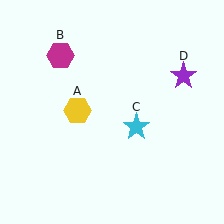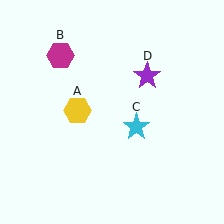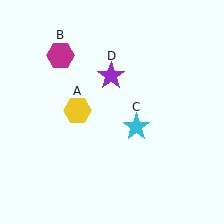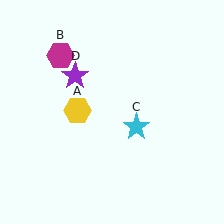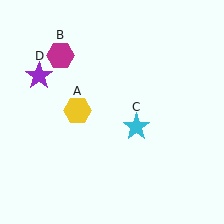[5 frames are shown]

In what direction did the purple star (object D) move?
The purple star (object D) moved left.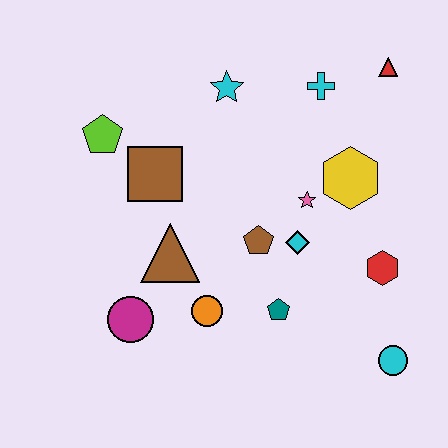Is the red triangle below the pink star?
No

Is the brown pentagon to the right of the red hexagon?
No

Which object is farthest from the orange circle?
The red triangle is farthest from the orange circle.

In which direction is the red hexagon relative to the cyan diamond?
The red hexagon is to the right of the cyan diamond.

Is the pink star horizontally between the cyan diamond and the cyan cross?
Yes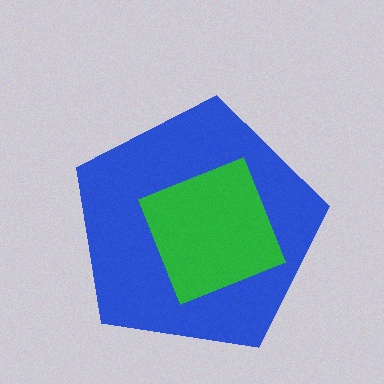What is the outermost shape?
The blue pentagon.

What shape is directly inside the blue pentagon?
The green diamond.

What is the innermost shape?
The green diamond.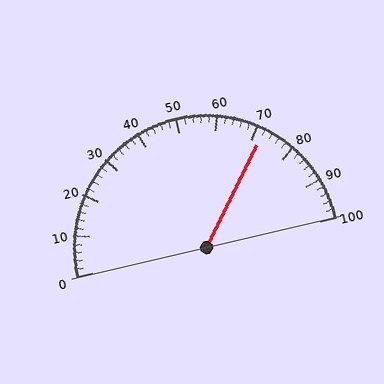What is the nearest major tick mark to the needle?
The nearest major tick mark is 70.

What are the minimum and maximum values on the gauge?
The gauge ranges from 0 to 100.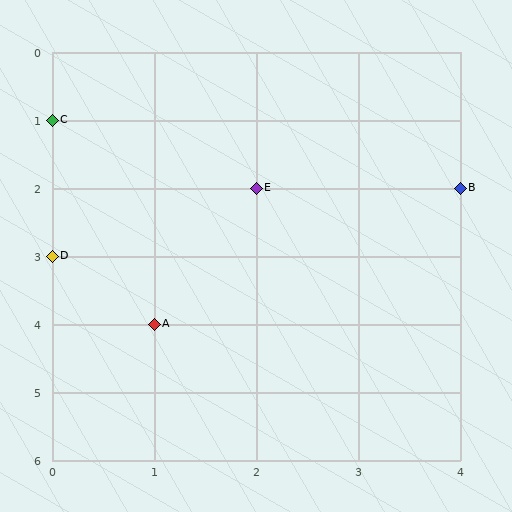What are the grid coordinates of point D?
Point D is at grid coordinates (0, 3).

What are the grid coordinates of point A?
Point A is at grid coordinates (1, 4).